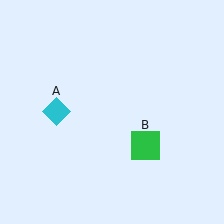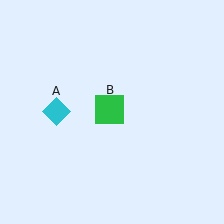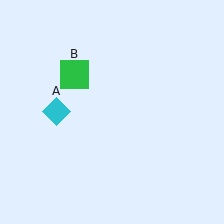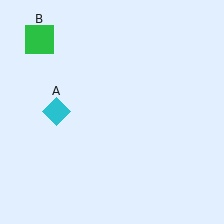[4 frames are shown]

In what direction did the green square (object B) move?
The green square (object B) moved up and to the left.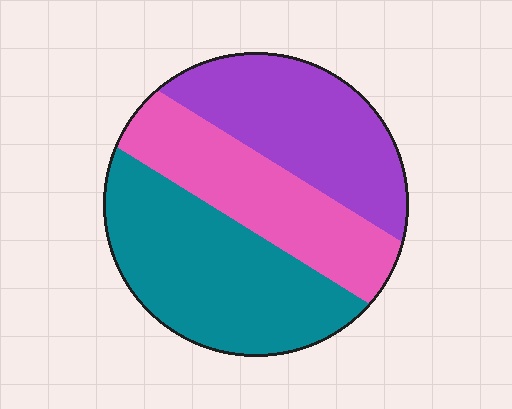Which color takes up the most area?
Teal, at roughly 40%.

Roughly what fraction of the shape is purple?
Purple takes up between a quarter and a half of the shape.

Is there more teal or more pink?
Teal.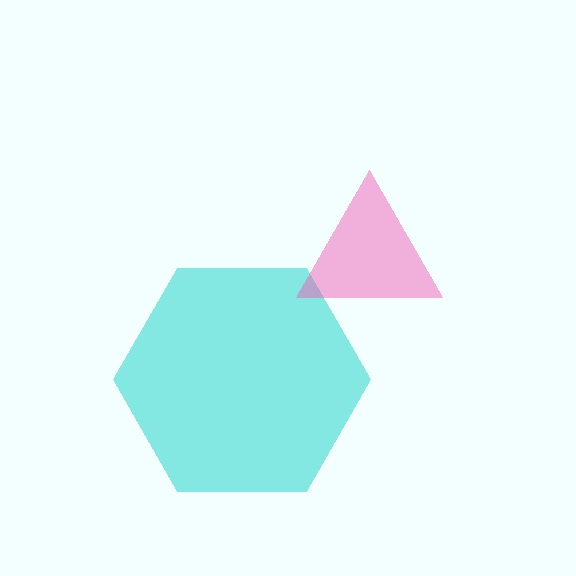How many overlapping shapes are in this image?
There are 2 overlapping shapes in the image.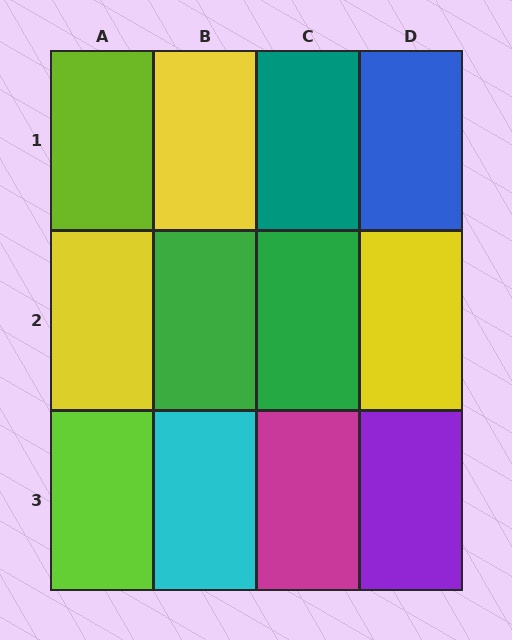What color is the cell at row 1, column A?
Lime.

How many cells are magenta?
1 cell is magenta.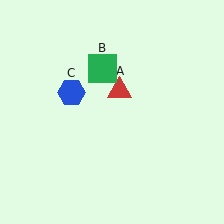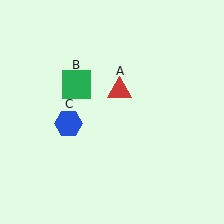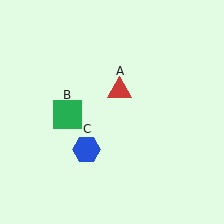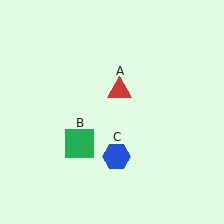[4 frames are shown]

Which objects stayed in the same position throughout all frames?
Red triangle (object A) remained stationary.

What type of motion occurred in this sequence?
The green square (object B), blue hexagon (object C) rotated counterclockwise around the center of the scene.